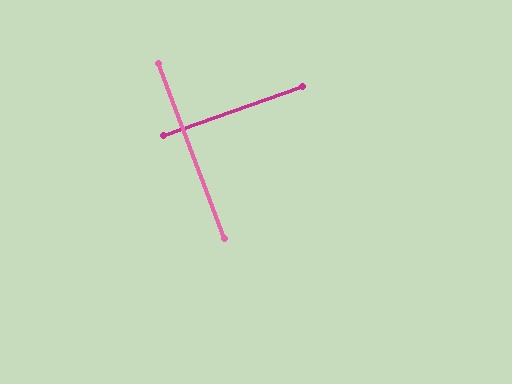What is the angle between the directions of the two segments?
Approximately 89 degrees.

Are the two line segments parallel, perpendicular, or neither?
Perpendicular — they meet at approximately 89°.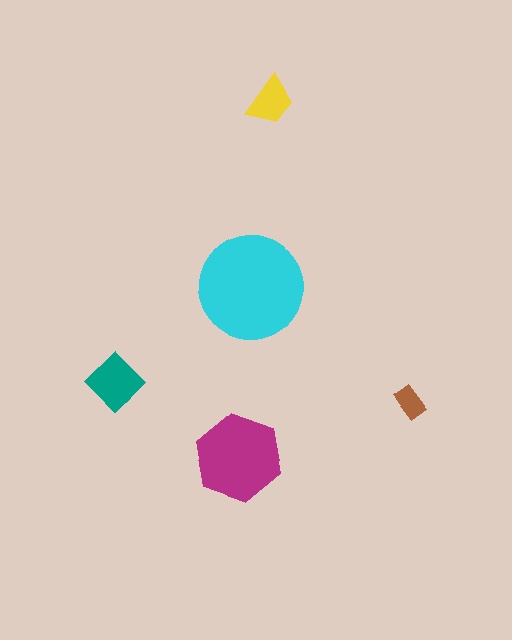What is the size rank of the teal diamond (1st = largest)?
3rd.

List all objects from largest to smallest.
The cyan circle, the magenta hexagon, the teal diamond, the yellow trapezoid, the brown rectangle.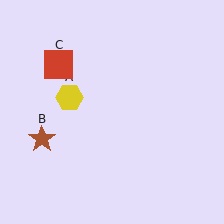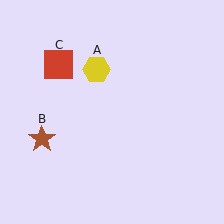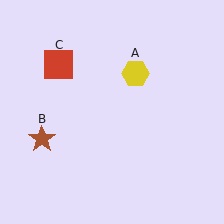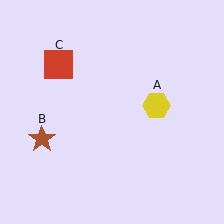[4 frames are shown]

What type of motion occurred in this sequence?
The yellow hexagon (object A) rotated clockwise around the center of the scene.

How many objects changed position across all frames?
1 object changed position: yellow hexagon (object A).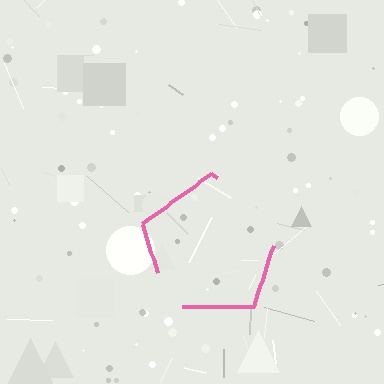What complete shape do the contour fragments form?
The contour fragments form a pentagon.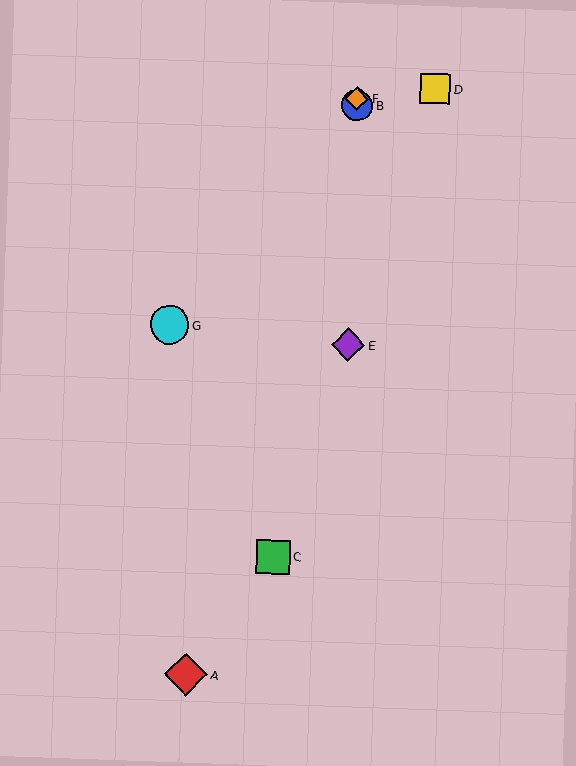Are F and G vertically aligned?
No, F is at x≈357 and G is at x≈169.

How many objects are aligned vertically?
3 objects (B, E, F) are aligned vertically.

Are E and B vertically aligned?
Yes, both are at x≈348.